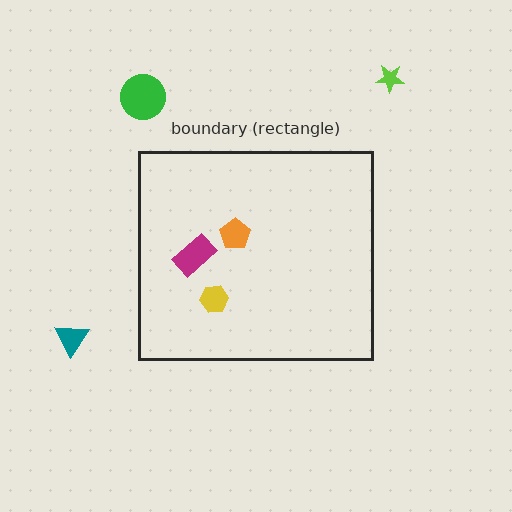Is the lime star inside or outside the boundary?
Outside.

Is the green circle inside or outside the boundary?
Outside.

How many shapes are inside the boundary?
3 inside, 3 outside.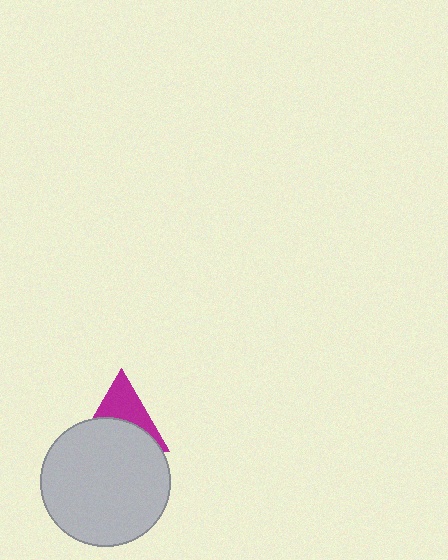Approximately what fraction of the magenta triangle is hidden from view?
Roughly 54% of the magenta triangle is hidden behind the light gray circle.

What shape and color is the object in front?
The object in front is a light gray circle.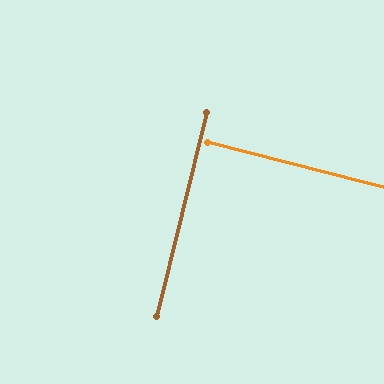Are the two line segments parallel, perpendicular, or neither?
Perpendicular — they meet at approximately 89°.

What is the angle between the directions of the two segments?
Approximately 89 degrees.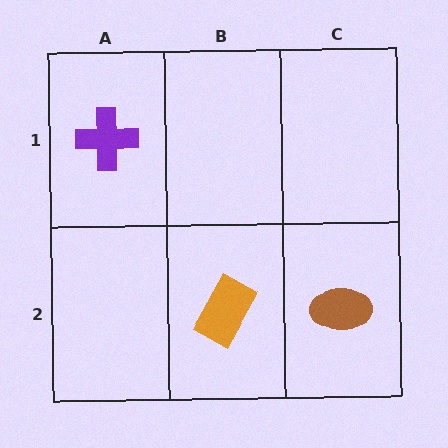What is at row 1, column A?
A purple cross.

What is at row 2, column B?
An orange rectangle.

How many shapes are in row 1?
1 shape.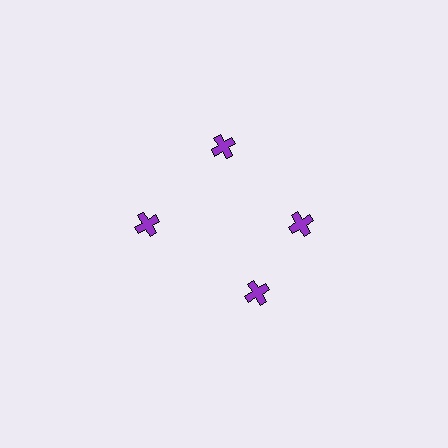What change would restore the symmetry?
The symmetry would be restored by rotating it back into even spacing with its neighbors so that all 4 crosses sit at equal angles and equal distance from the center.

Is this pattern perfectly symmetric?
No. The 4 purple crosses are arranged in a ring, but one element near the 6 o'clock position is rotated out of alignment along the ring, breaking the 4-fold rotational symmetry.